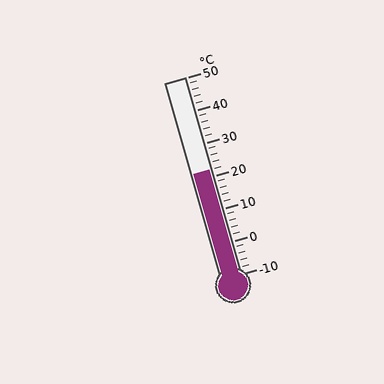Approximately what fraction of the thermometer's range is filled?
The thermometer is filled to approximately 55% of its range.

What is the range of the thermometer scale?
The thermometer scale ranges from -10°C to 50°C.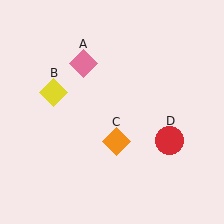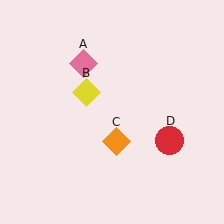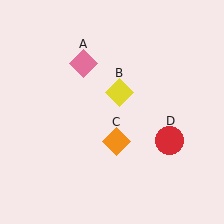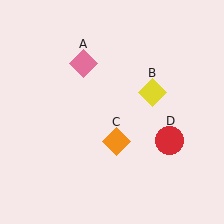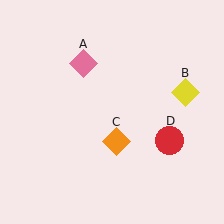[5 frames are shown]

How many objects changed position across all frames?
1 object changed position: yellow diamond (object B).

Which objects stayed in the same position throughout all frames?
Pink diamond (object A) and orange diamond (object C) and red circle (object D) remained stationary.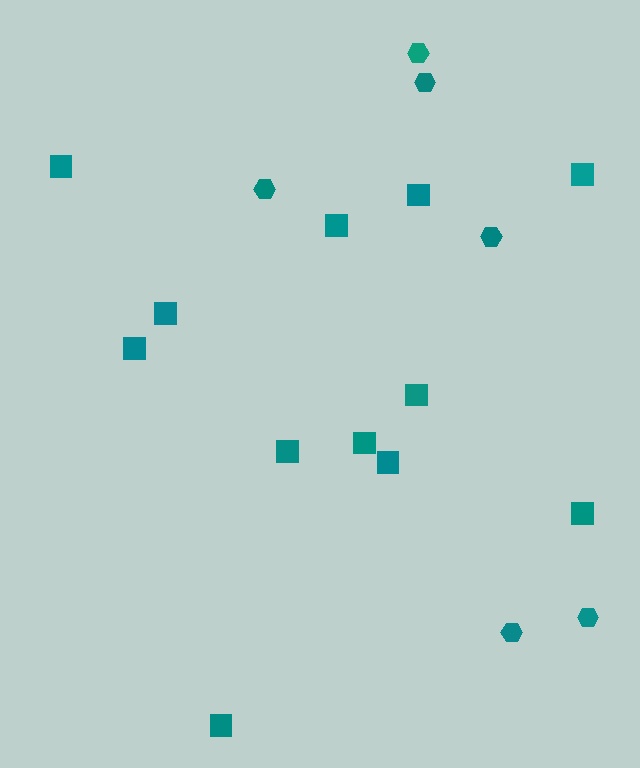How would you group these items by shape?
There are 2 groups: one group of squares (12) and one group of hexagons (6).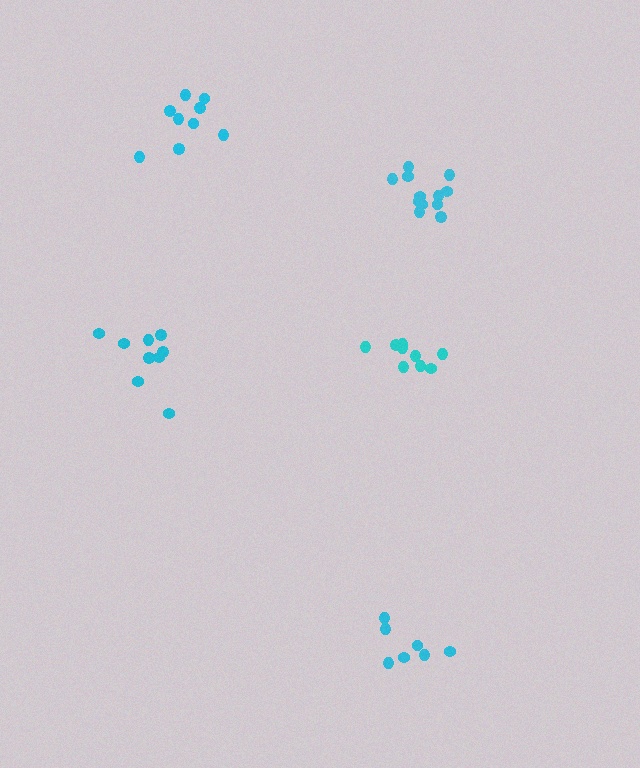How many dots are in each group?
Group 1: 9 dots, Group 2: 12 dots, Group 3: 9 dots, Group 4: 9 dots, Group 5: 7 dots (46 total).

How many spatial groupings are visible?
There are 5 spatial groupings.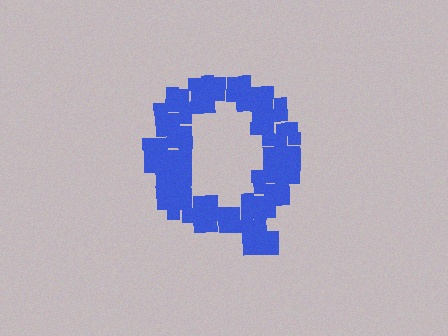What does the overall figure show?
The overall figure shows the letter Q.